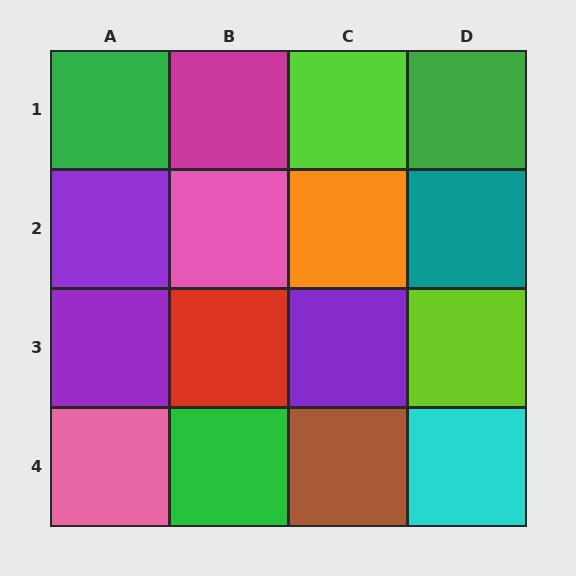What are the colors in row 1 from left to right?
Green, magenta, lime, green.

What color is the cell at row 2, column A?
Purple.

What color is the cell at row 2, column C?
Orange.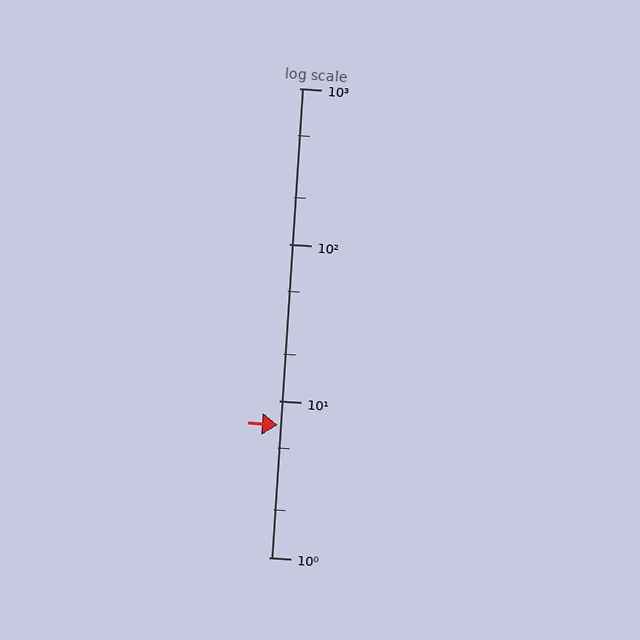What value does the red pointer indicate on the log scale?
The pointer indicates approximately 7.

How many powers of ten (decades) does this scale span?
The scale spans 3 decades, from 1 to 1000.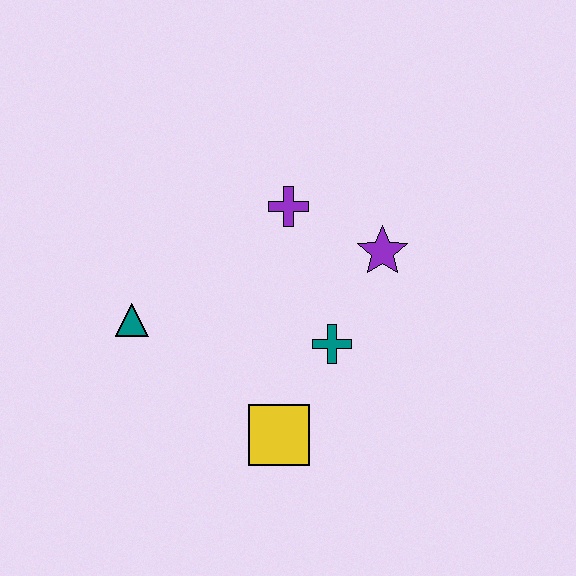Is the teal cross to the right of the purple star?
No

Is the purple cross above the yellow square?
Yes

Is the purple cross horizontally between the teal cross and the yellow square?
Yes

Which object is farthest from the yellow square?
The purple cross is farthest from the yellow square.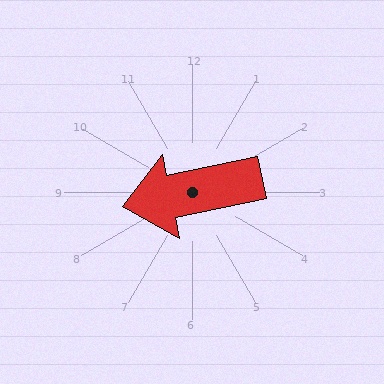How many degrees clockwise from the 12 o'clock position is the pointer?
Approximately 258 degrees.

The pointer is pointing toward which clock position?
Roughly 9 o'clock.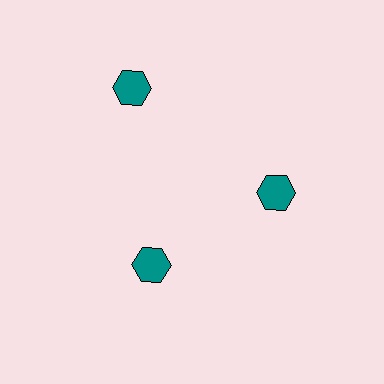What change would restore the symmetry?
The symmetry would be restored by moving it inward, back onto the ring so that all 3 hexagons sit at equal angles and equal distance from the center.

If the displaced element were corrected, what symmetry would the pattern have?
It would have 3-fold rotational symmetry — the pattern would map onto itself every 120 degrees.